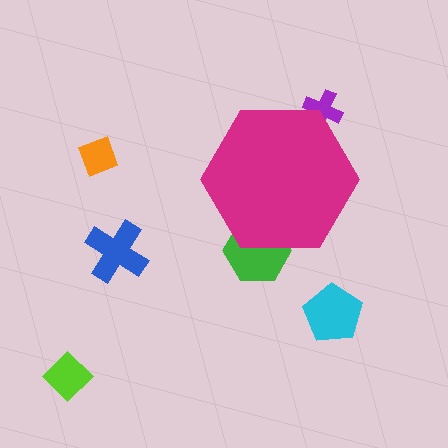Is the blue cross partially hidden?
No, the blue cross is fully visible.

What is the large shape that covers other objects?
A magenta hexagon.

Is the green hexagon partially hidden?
Yes, the green hexagon is partially hidden behind the magenta hexagon.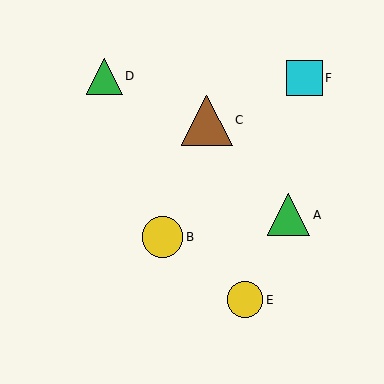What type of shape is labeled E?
Shape E is a yellow circle.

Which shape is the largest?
The brown triangle (labeled C) is the largest.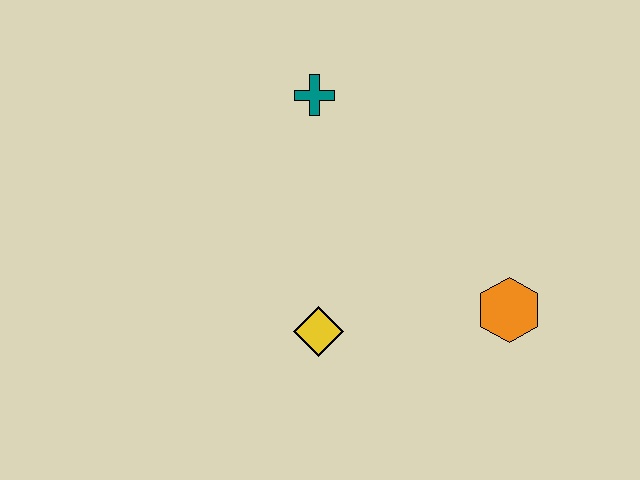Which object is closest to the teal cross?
The yellow diamond is closest to the teal cross.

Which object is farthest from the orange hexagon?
The teal cross is farthest from the orange hexagon.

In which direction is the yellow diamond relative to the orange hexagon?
The yellow diamond is to the left of the orange hexagon.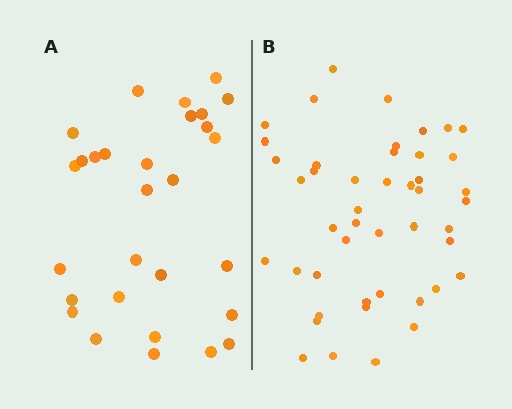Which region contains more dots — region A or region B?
Region B (the right region) has more dots.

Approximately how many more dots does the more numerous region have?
Region B has approximately 15 more dots than region A.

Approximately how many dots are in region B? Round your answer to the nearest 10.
About 50 dots. (The exact count is 46, which rounds to 50.)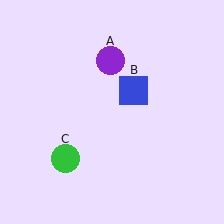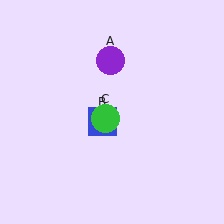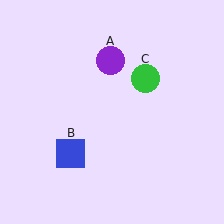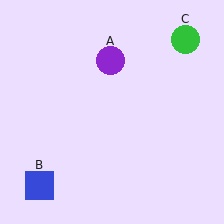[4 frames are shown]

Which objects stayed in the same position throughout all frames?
Purple circle (object A) remained stationary.